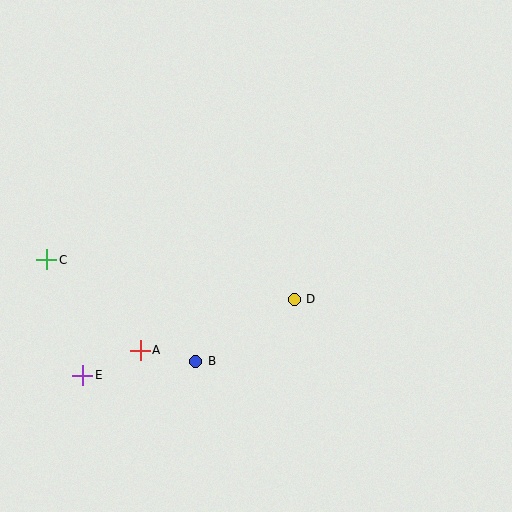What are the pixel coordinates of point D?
Point D is at (294, 299).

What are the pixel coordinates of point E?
Point E is at (83, 375).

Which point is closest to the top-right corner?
Point D is closest to the top-right corner.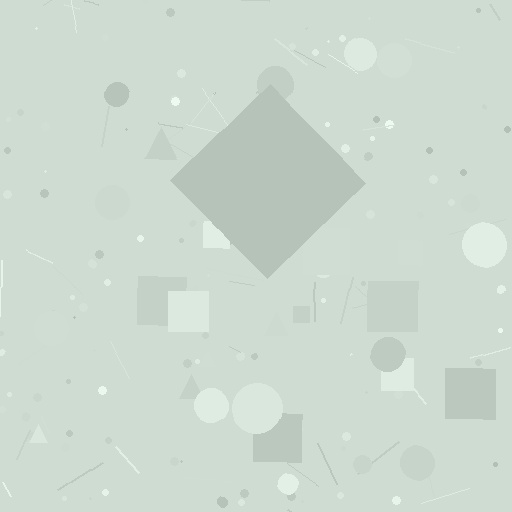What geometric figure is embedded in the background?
A diamond is embedded in the background.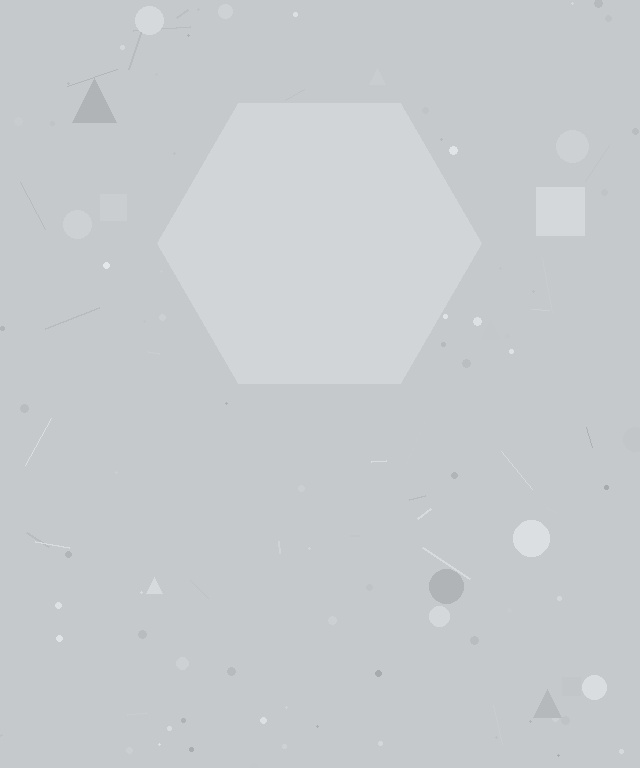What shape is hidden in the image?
A hexagon is hidden in the image.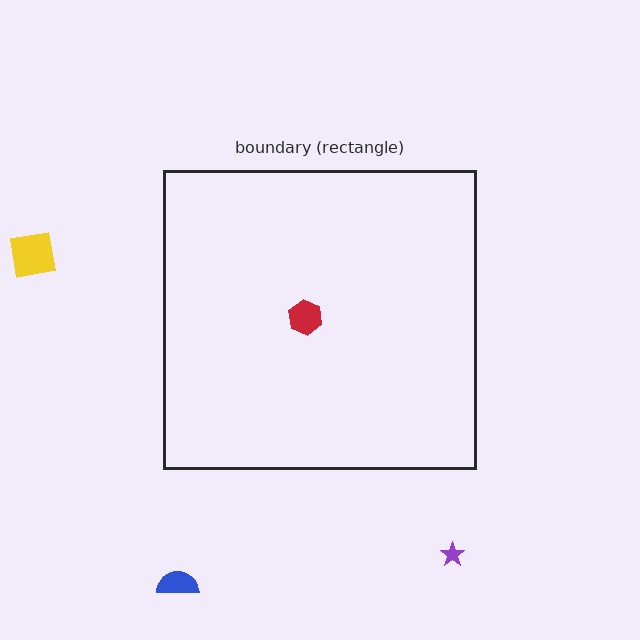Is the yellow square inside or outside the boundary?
Outside.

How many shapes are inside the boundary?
1 inside, 3 outside.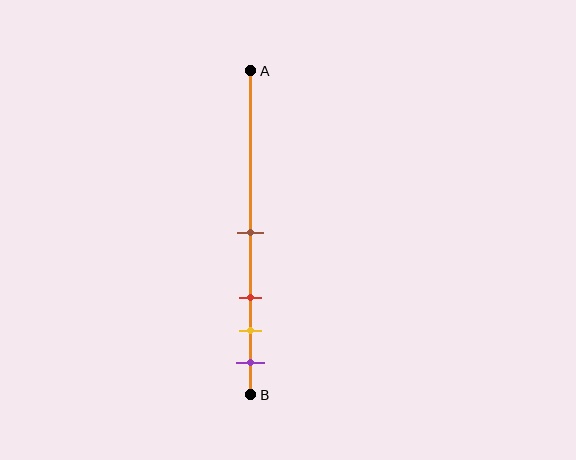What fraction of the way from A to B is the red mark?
The red mark is approximately 70% (0.7) of the way from A to B.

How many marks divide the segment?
There are 4 marks dividing the segment.